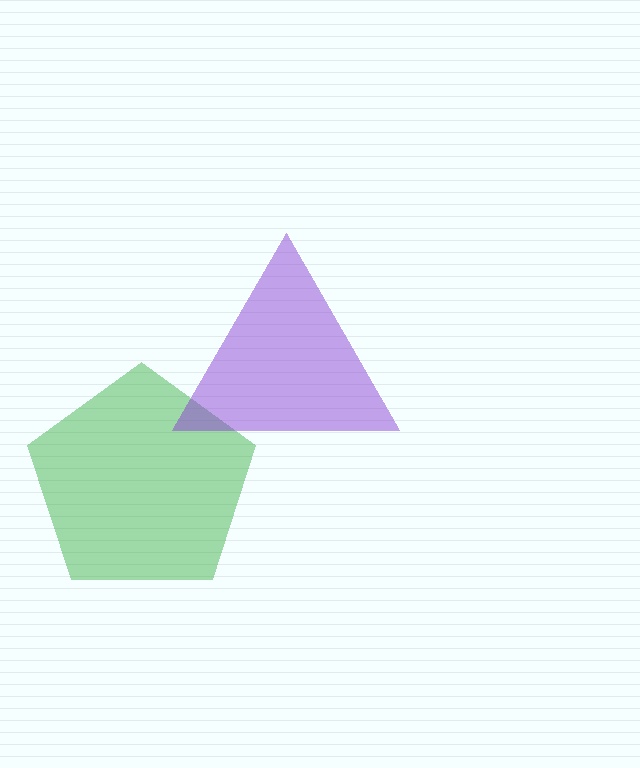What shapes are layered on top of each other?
The layered shapes are: a green pentagon, a purple triangle.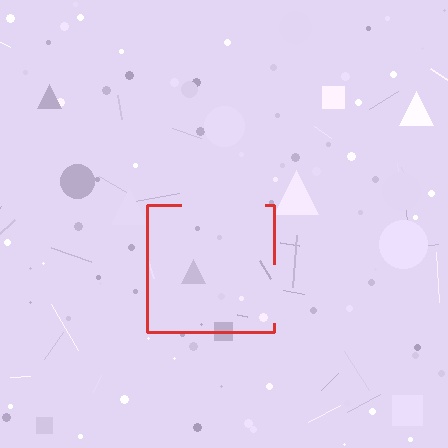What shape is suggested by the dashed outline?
The dashed outline suggests a square.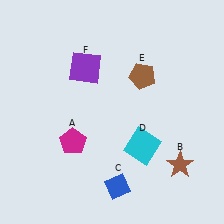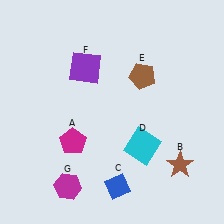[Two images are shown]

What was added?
A magenta hexagon (G) was added in Image 2.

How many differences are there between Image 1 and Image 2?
There is 1 difference between the two images.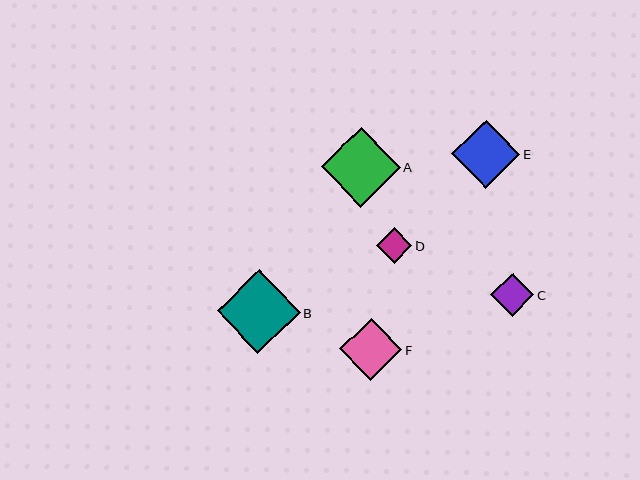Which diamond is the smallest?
Diamond D is the smallest with a size of approximately 35 pixels.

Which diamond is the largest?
Diamond B is the largest with a size of approximately 83 pixels.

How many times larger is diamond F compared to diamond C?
Diamond F is approximately 1.4 times the size of diamond C.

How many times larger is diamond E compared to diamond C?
Diamond E is approximately 1.6 times the size of diamond C.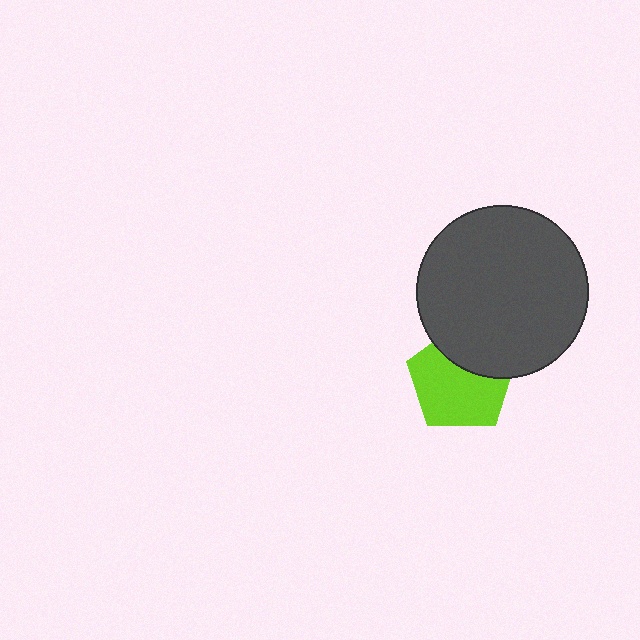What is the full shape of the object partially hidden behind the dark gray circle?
The partially hidden object is a lime pentagon.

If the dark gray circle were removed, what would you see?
You would see the complete lime pentagon.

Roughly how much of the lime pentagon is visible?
Most of it is visible (roughly 67%).